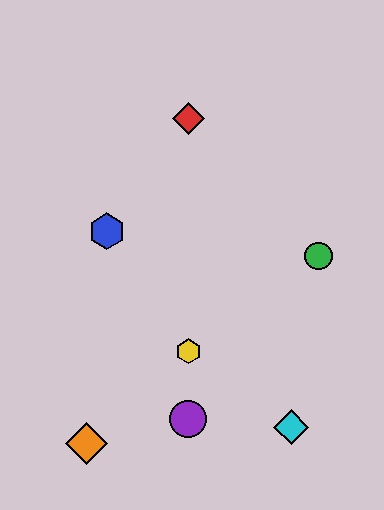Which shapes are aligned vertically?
The red diamond, the yellow hexagon, the purple circle are aligned vertically.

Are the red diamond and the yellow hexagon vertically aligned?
Yes, both are at x≈188.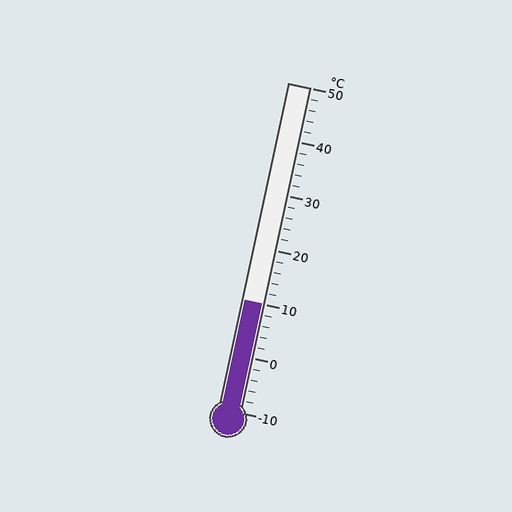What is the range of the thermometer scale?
The thermometer scale ranges from -10°C to 50°C.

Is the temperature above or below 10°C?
The temperature is at 10°C.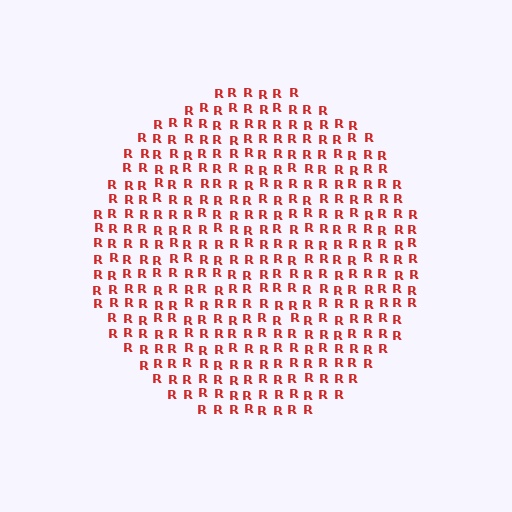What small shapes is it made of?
It is made of small letter R's.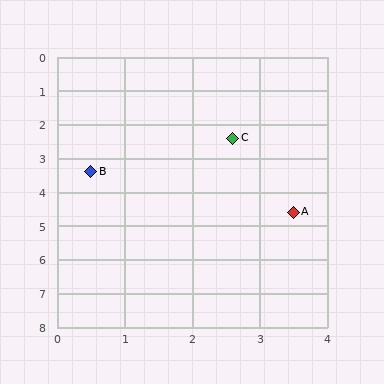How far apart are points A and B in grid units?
Points A and B are about 3.2 grid units apart.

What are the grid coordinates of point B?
Point B is at approximately (0.5, 3.4).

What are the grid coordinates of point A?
Point A is at approximately (3.5, 4.6).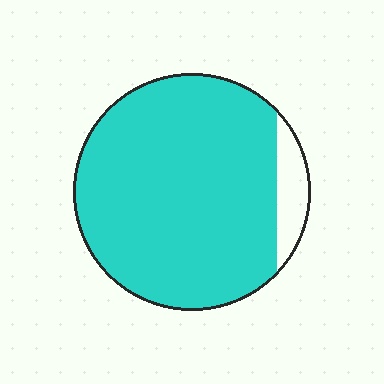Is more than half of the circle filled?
Yes.